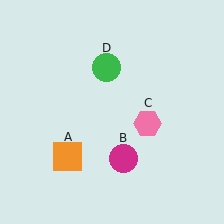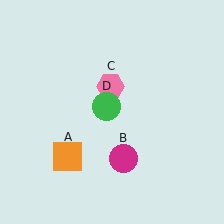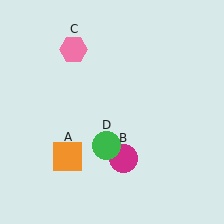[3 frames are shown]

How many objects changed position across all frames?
2 objects changed position: pink hexagon (object C), green circle (object D).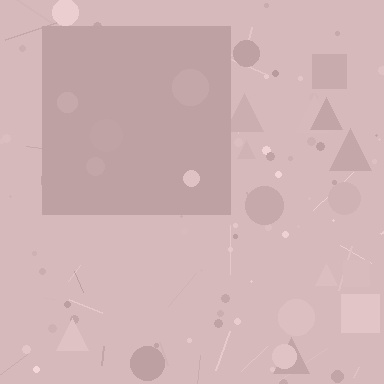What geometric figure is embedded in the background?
A square is embedded in the background.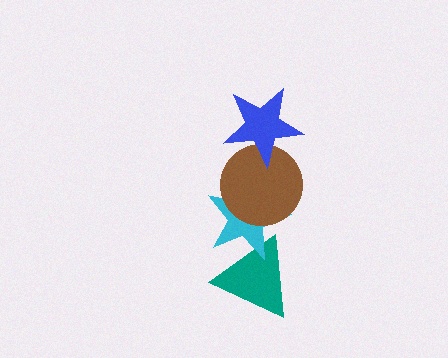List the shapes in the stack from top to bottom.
From top to bottom: the blue star, the brown circle, the cyan star, the teal triangle.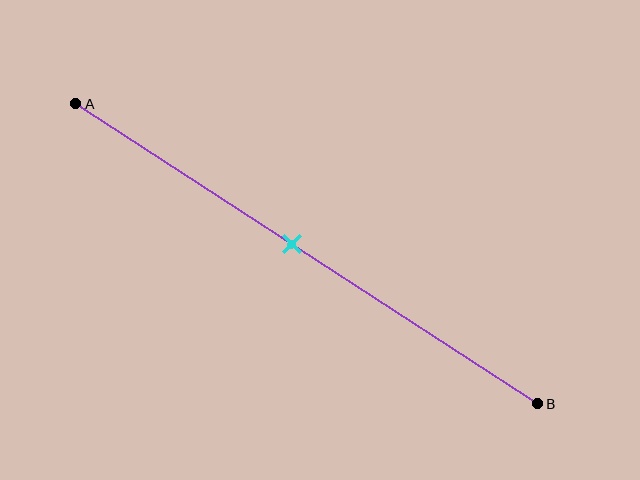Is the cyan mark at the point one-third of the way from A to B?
No, the mark is at about 45% from A, not at the 33% one-third point.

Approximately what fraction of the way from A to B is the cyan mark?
The cyan mark is approximately 45% of the way from A to B.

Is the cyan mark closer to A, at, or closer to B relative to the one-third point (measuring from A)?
The cyan mark is closer to point B than the one-third point of segment AB.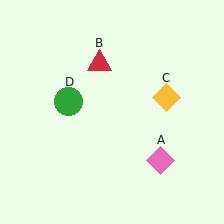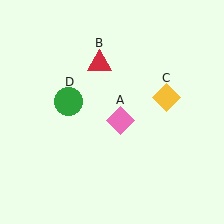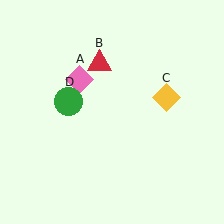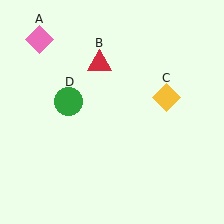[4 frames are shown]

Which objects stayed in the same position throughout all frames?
Red triangle (object B) and yellow diamond (object C) and green circle (object D) remained stationary.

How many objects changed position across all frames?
1 object changed position: pink diamond (object A).